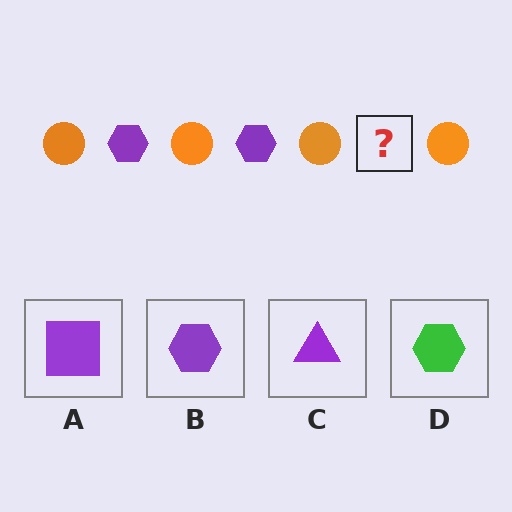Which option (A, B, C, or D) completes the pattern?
B.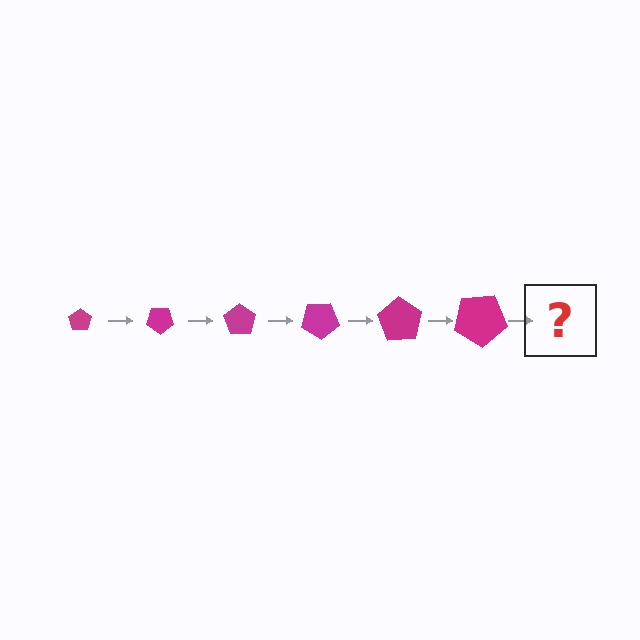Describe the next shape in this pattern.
It should be a pentagon, larger than the previous one and rotated 210 degrees from the start.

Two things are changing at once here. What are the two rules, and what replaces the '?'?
The two rules are that the pentagon grows larger each step and it rotates 35 degrees each step. The '?' should be a pentagon, larger than the previous one and rotated 210 degrees from the start.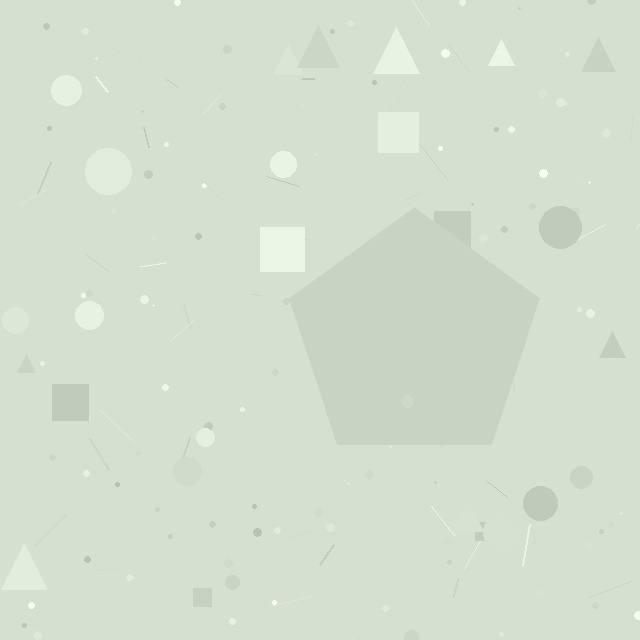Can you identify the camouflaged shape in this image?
The camouflaged shape is a pentagon.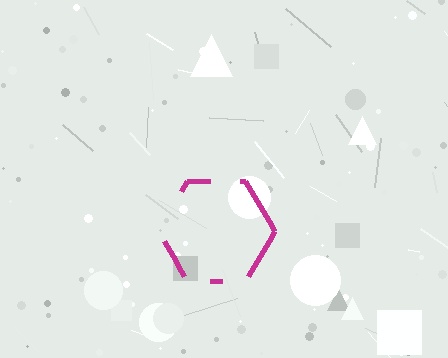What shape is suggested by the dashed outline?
The dashed outline suggests a hexagon.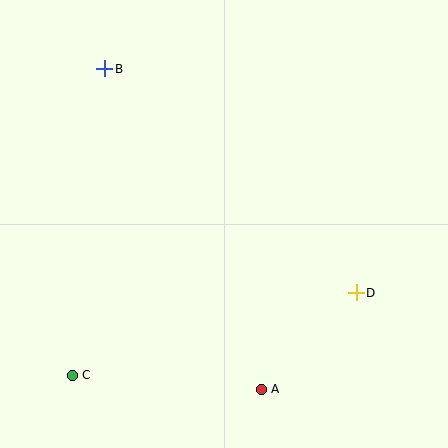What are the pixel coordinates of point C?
Point C is at (72, 375).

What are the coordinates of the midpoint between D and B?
The midpoint between D and B is at (231, 181).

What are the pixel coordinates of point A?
Point A is at (261, 389).